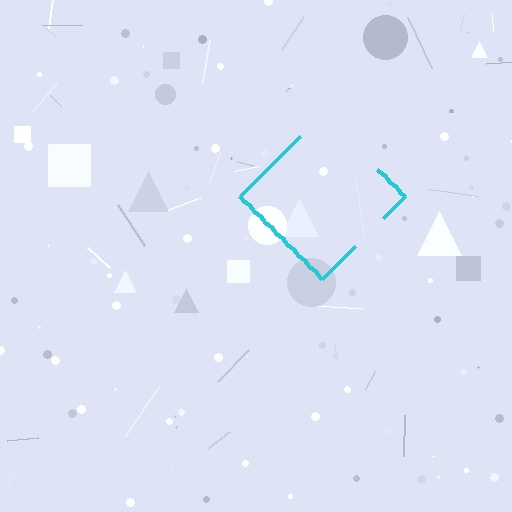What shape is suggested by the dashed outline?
The dashed outline suggests a diamond.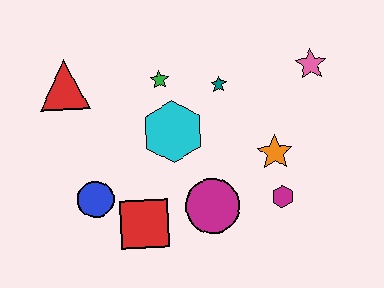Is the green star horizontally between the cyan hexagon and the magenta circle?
No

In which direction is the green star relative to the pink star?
The green star is to the left of the pink star.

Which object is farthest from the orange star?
The red triangle is farthest from the orange star.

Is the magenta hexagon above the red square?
Yes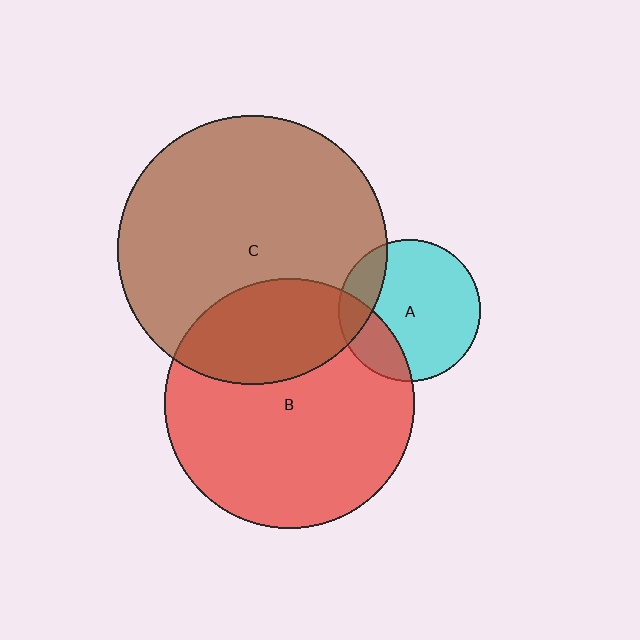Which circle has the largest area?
Circle C (brown).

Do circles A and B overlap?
Yes.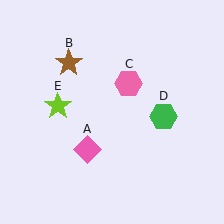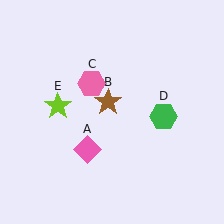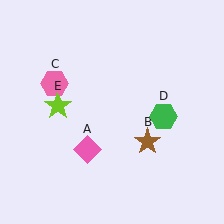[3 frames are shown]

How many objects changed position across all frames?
2 objects changed position: brown star (object B), pink hexagon (object C).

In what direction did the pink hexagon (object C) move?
The pink hexagon (object C) moved left.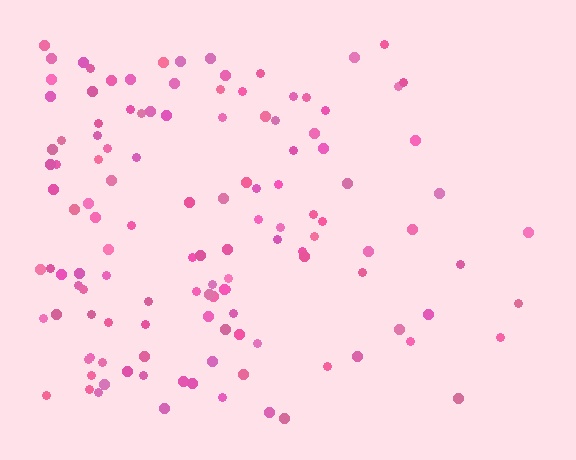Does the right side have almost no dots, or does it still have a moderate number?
Still a moderate number, just noticeably fewer than the left.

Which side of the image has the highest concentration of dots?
The left.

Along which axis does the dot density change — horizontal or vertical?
Horizontal.